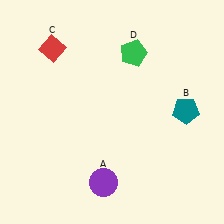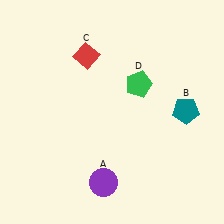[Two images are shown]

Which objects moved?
The objects that moved are: the red diamond (C), the green pentagon (D).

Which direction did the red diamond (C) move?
The red diamond (C) moved right.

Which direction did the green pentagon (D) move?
The green pentagon (D) moved down.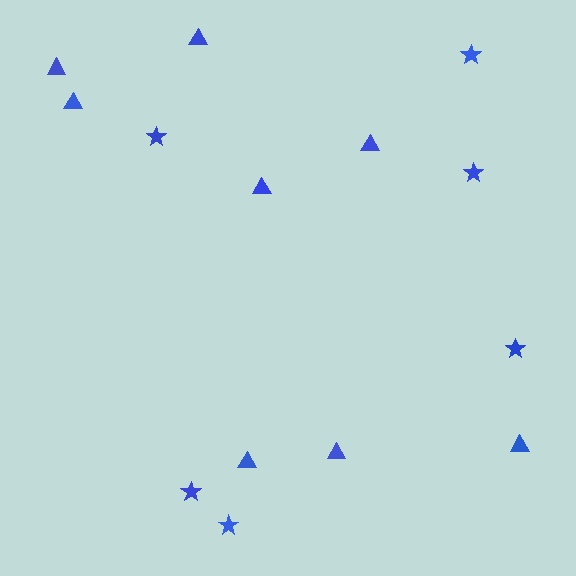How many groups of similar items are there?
There are 2 groups: one group of triangles (8) and one group of stars (6).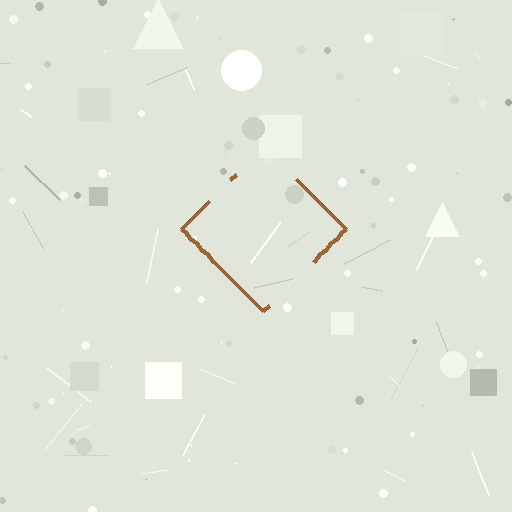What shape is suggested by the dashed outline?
The dashed outline suggests a diamond.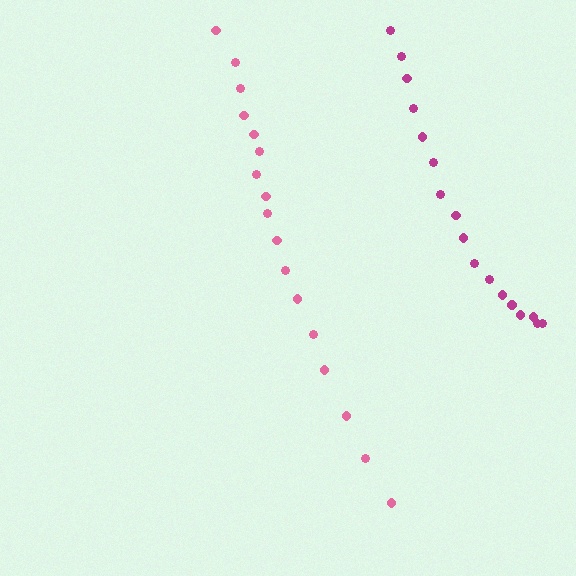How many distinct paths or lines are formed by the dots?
There are 2 distinct paths.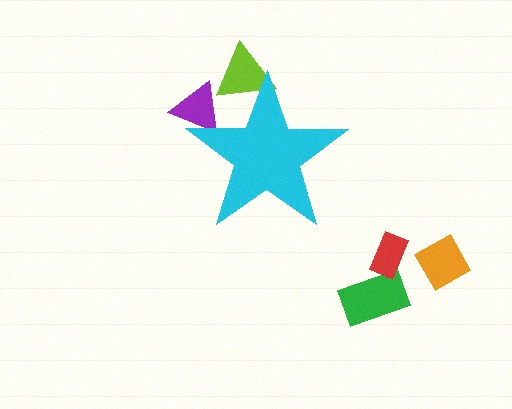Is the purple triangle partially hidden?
Yes, the purple triangle is partially hidden behind the cyan star.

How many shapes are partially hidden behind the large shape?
2 shapes are partially hidden.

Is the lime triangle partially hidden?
Yes, the lime triangle is partially hidden behind the cyan star.